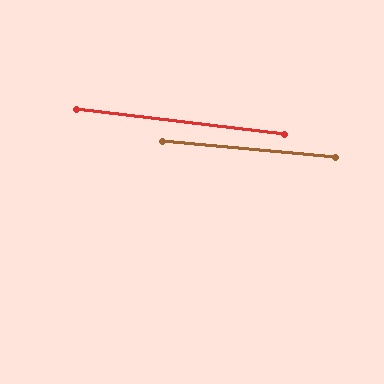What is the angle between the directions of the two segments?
Approximately 2 degrees.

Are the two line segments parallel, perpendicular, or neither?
Parallel — their directions differ by only 1.8°.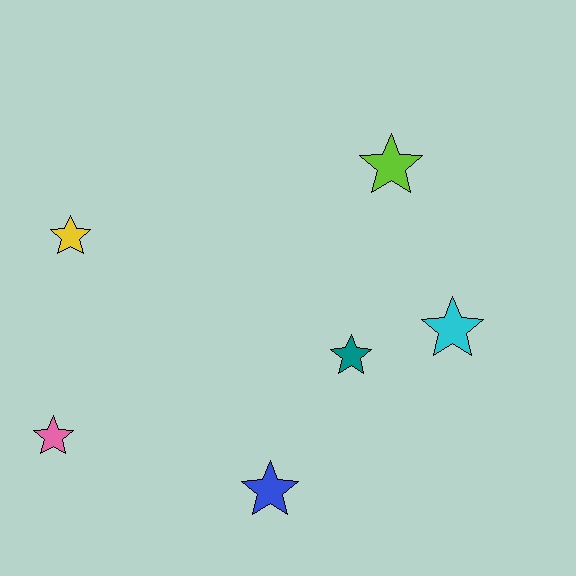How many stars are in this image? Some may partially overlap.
There are 6 stars.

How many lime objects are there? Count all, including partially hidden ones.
There is 1 lime object.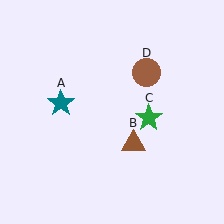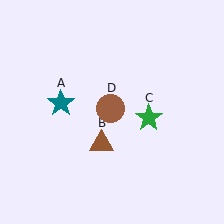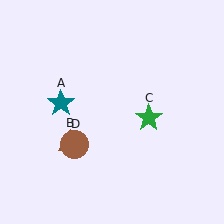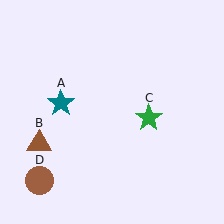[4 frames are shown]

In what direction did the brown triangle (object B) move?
The brown triangle (object B) moved left.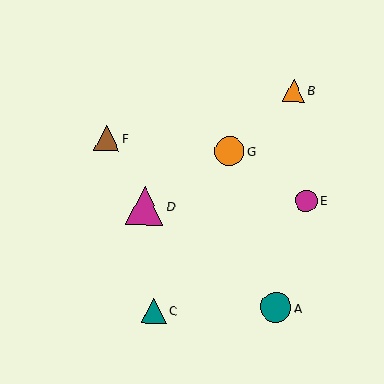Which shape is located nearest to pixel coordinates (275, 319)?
The teal circle (labeled A) at (276, 307) is nearest to that location.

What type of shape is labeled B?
Shape B is an orange triangle.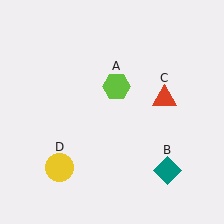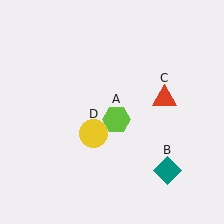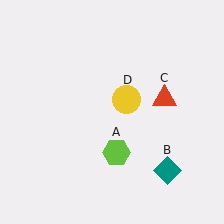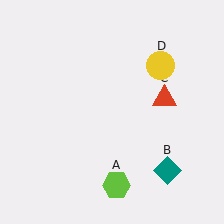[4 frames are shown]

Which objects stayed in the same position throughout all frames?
Teal diamond (object B) and red triangle (object C) remained stationary.